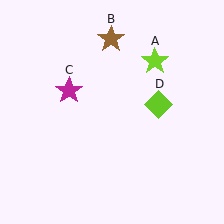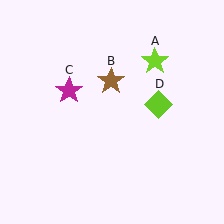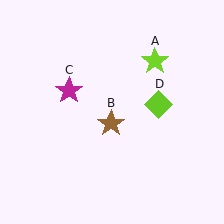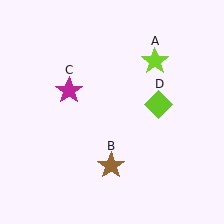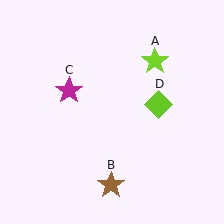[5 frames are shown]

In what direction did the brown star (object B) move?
The brown star (object B) moved down.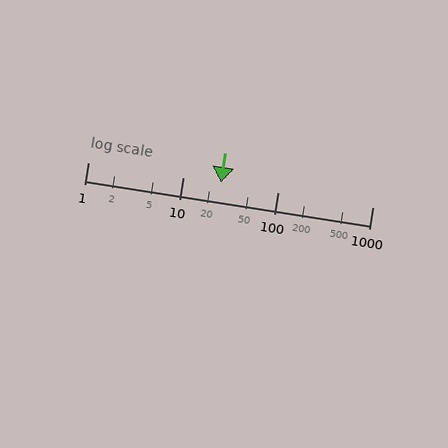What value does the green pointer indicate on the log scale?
The pointer indicates approximately 25.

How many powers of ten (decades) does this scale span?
The scale spans 3 decades, from 1 to 1000.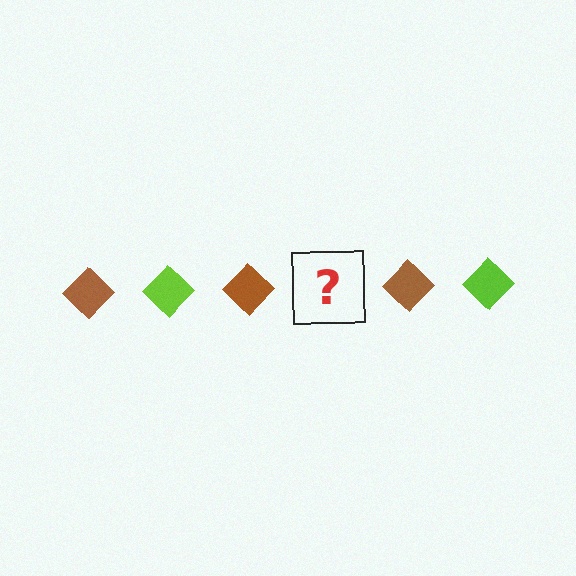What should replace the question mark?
The question mark should be replaced with a lime diamond.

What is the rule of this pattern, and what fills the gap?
The rule is that the pattern cycles through brown, lime diamonds. The gap should be filled with a lime diamond.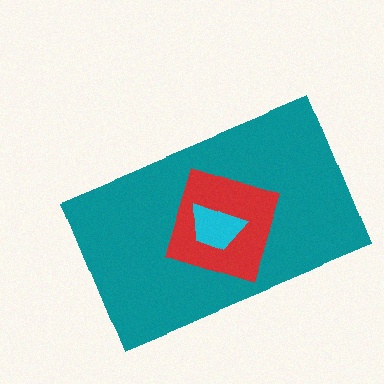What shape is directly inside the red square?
The cyan trapezoid.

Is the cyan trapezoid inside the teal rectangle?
Yes.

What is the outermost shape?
The teal rectangle.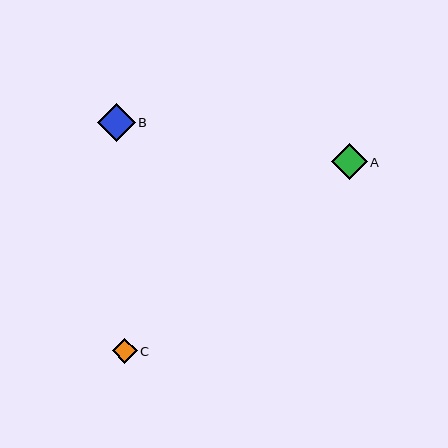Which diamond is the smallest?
Diamond C is the smallest with a size of approximately 25 pixels.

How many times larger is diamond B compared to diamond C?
Diamond B is approximately 1.5 times the size of diamond C.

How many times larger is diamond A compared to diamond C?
Diamond A is approximately 1.4 times the size of diamond C.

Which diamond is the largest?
Diamond B is the largest with a size of approximately 38 pixels.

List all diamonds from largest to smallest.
From largest to smallest: B, A, C.